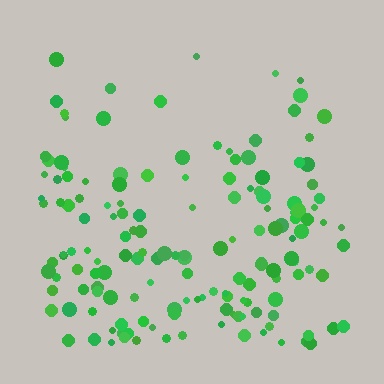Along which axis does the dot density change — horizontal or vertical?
Vertical.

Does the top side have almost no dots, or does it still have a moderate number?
Still a moderate number, just noticeably fewer than the bottom.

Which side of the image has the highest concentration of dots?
The bottom.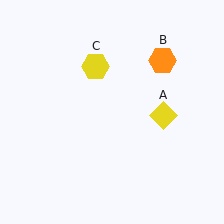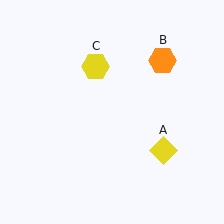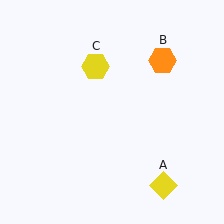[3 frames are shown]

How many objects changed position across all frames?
1 object changed position: yellow diamond (object A).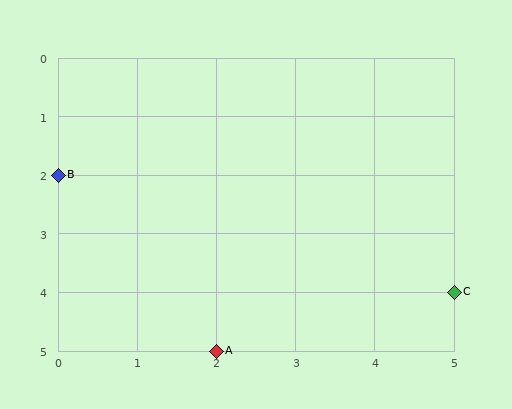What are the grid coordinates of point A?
Point A is at grid coordinates (2, 5).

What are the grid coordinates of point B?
Point B is at grid coordinates (0, 2).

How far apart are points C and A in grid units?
Points C and A are 3 columns and 1 row apart (about 3.2 grid units diagonally).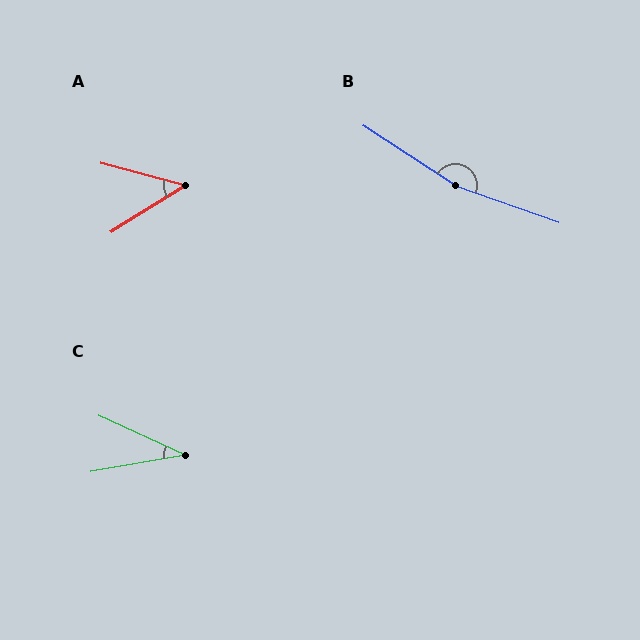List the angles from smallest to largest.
C (34°), A (47°), B (166°).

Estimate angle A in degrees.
Approximately 47 degrees.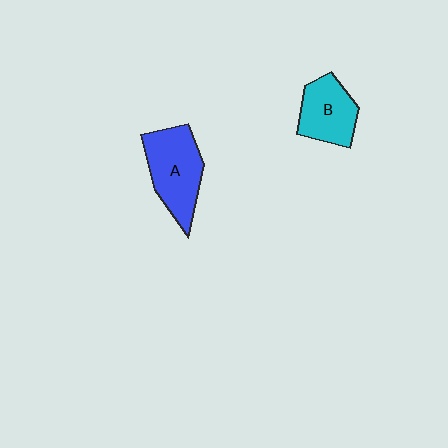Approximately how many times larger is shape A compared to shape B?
Approximately 1.3 times.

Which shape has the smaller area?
Shape B (cyan).